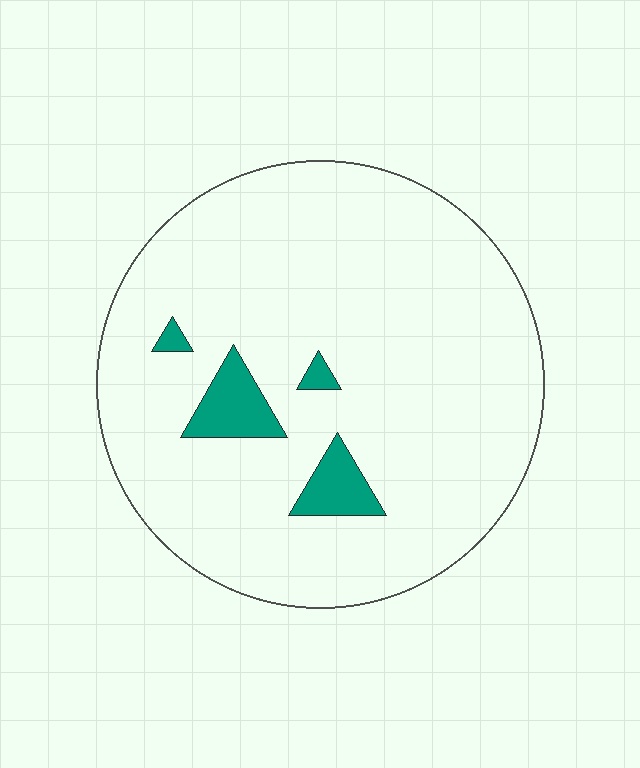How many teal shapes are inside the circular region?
4.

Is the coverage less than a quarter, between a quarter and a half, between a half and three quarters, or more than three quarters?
Less than a quarter.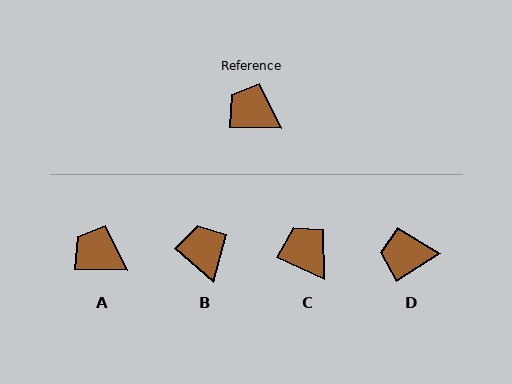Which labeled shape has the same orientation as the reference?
A.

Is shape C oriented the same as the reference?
No, it is off by about 25 degrees.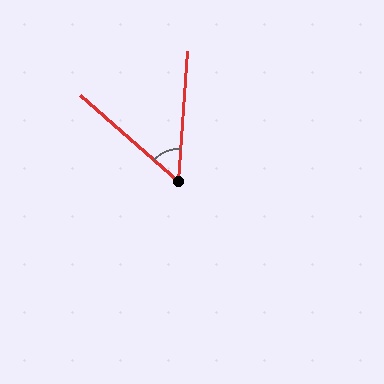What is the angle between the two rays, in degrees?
Approximately 53 degrees.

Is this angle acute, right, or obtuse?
It is acute.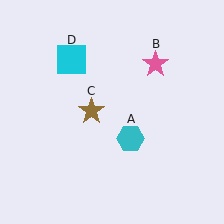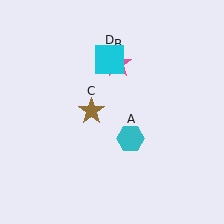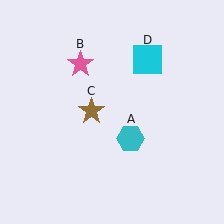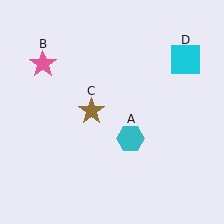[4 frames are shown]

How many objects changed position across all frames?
2 objects changed position: pink star (object B), cyan square (object D).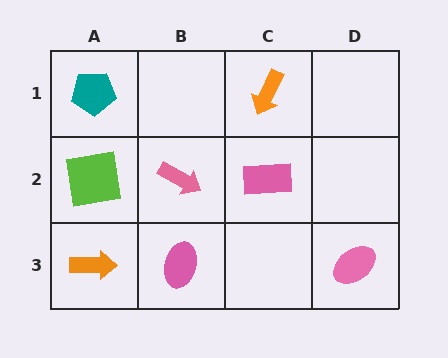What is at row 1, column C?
An orange arrow.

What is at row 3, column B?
A pink ellipse.